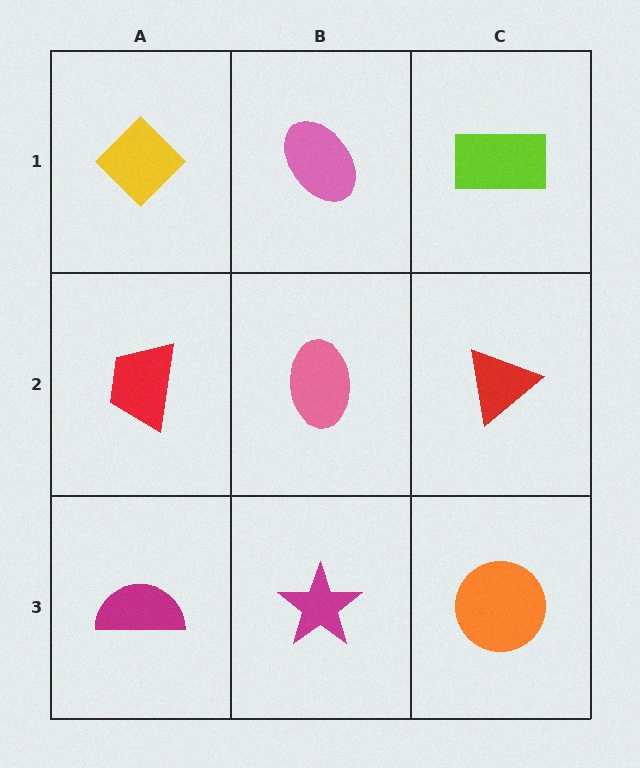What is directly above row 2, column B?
A pink ellipse.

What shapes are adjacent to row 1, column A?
A red trapezoid (row 2, column A), a pink ellipse (row 1, column B).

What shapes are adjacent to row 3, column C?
A red triangle (row 2, column C), a magenta star (row 3, column B).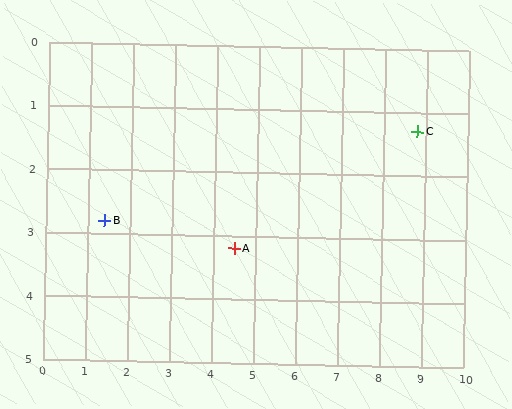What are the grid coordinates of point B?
Point B is at approximately (1.4, 2.8).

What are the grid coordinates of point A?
Point A is at approximately (4.5, 3.2).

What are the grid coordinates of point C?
Point C is at approximately (8.8, 1.3).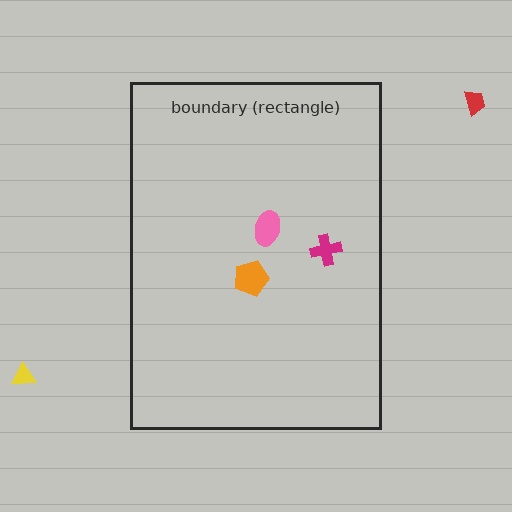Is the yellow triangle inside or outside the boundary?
Outside.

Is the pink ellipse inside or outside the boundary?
Inside.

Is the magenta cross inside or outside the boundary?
Inside.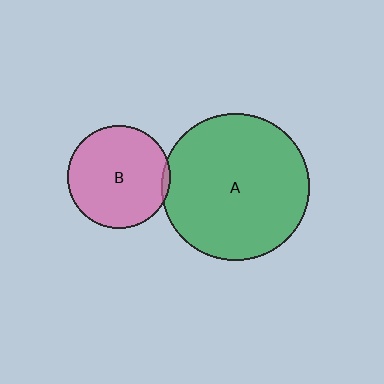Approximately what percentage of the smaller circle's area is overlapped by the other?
Approximately 5%.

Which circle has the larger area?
Circle A (green).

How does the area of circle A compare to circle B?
Approximately 2.1 times.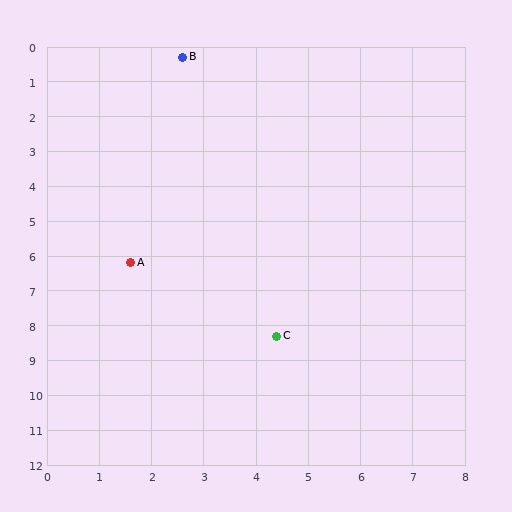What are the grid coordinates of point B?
Point B is at approximately (2.6, 0.3).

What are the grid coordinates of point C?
Point C is at approximately (4.4, 8.3).